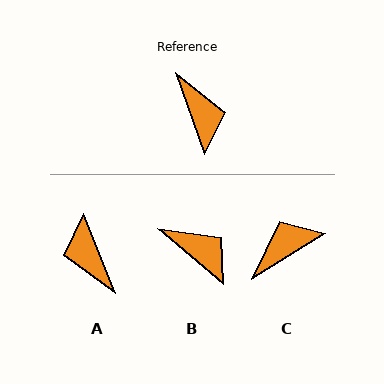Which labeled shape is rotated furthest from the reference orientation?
A, about 178 degrees away.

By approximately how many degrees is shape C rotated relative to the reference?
Approximately 102 degrees counter-clockwise.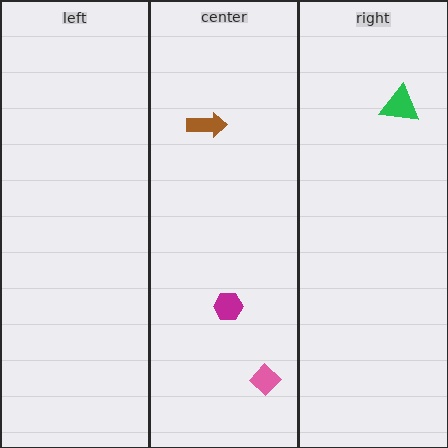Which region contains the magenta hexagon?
The center region.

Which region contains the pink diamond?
The center region.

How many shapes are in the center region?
3.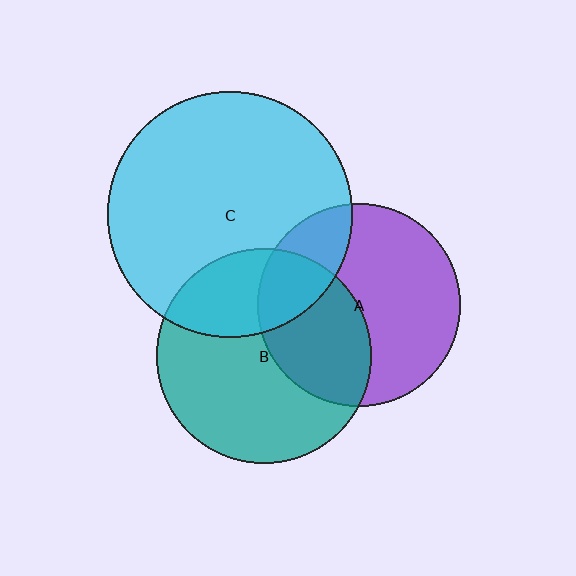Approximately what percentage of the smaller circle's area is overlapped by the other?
Approximately 20%.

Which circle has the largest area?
Circle C (cyan).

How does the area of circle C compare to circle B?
Approximately 1.3 times.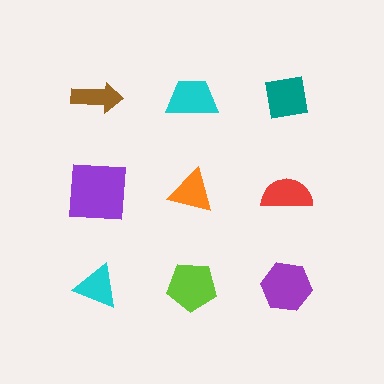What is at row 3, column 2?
A lime pentagon.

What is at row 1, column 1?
A brown arrow.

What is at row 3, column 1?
A cyan triangle.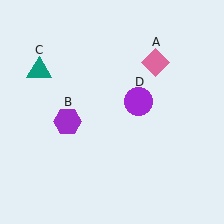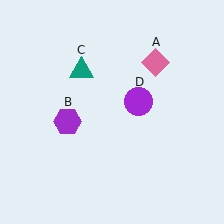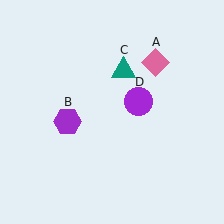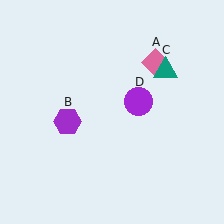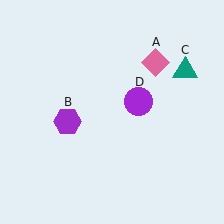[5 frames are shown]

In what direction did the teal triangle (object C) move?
The teal triangle (object C) moved right.